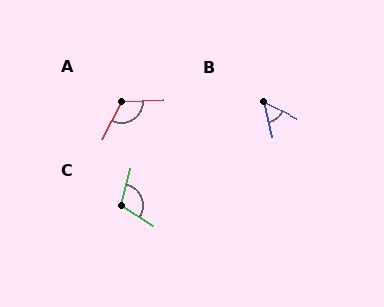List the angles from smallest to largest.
B (52°), C (108°), A (120°).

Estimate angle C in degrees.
Approximately 108 degrees.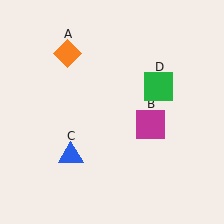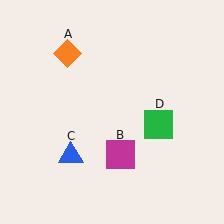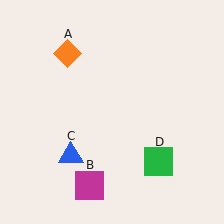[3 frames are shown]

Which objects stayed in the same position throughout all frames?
Orange diamond (object A) and blue triangle (object C) remained stationary.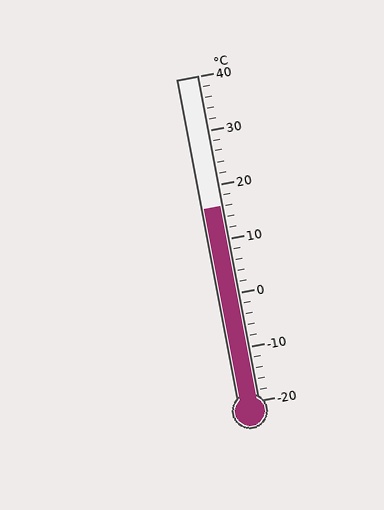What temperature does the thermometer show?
The thermometer shows approximately 16°C.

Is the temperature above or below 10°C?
The temperature is above 10°C.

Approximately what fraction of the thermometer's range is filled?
The thermometer is filled to approximately 60% of its range.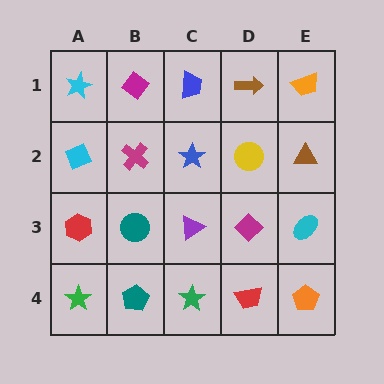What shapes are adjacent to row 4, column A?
A red hexagon (row 3, column A), a teal pentagon (row 4, column B).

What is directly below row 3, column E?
An orange pentagon.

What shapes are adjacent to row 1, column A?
A cyan diamond (row 2, column A), a magenta diamond (row 1, column B).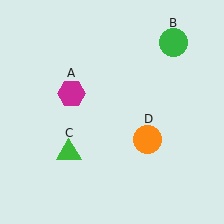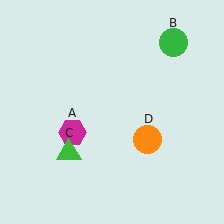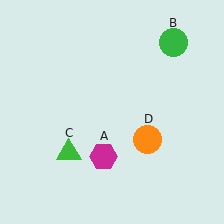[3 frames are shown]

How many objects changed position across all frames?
1 object changed position: magenta hexagon (object A).